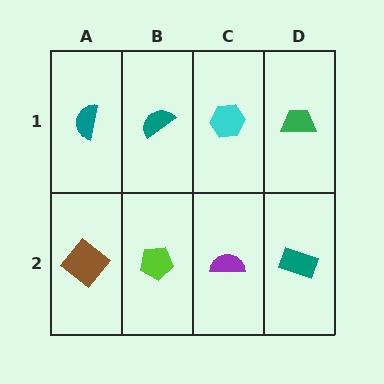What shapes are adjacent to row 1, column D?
A teal rectangle (row 2, column D), a cyan hexagon (row 1, column C).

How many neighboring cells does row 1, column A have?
2.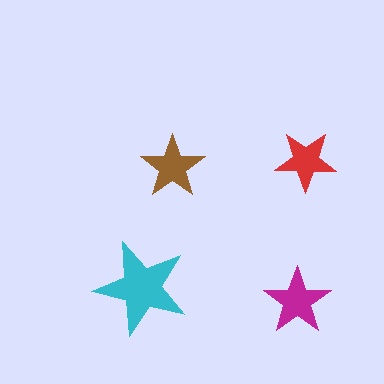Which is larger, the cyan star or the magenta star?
The cyan one.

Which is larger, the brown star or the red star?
The brown one.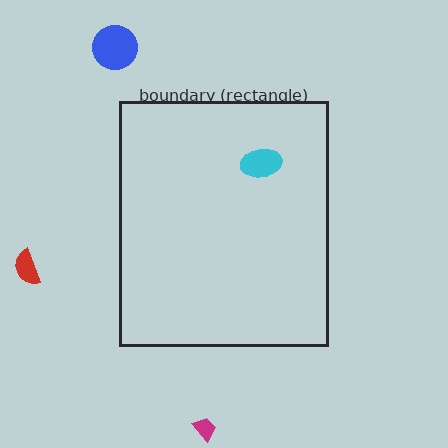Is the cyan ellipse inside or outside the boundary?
Inside.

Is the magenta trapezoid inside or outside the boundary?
Outside.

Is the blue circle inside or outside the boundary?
Outside.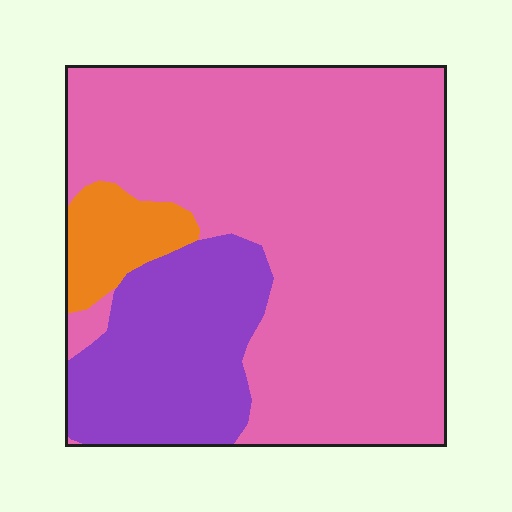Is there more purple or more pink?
Pink.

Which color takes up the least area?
Orange, at roughly 5%.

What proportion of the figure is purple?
Purple covers around 20% of the figure.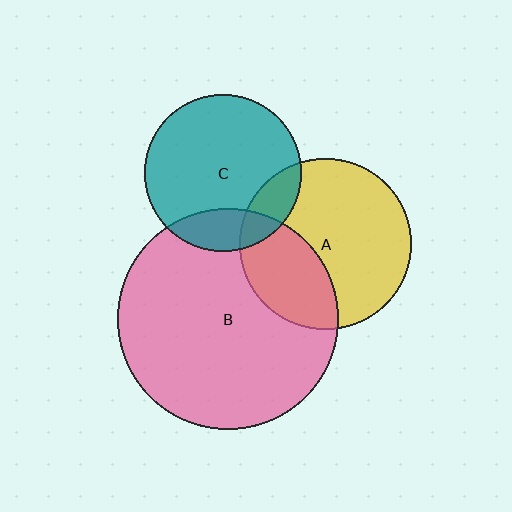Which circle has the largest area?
Circle B (pink).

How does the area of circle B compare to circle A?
Approximately 1.7 times.